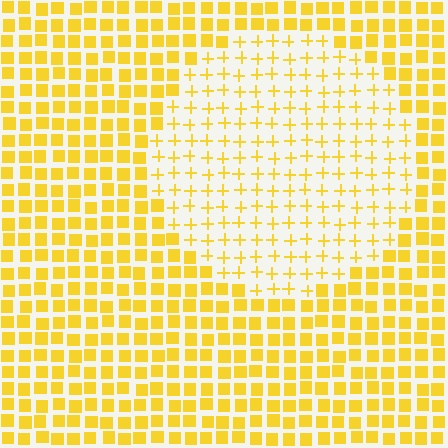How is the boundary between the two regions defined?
The boundary is defined by a change in element shape: plus signs inside vs. squares outside. All elements share the same color and spacing.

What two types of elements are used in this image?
The image uses plus signs inside the circle region and squares outside it.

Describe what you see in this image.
The image is filled with small yellow elements arranged in a uniform grid. A circle-shaped region contains plus signs, while the surrounding area contains squares. The boundary is defined purely by the change in element shape.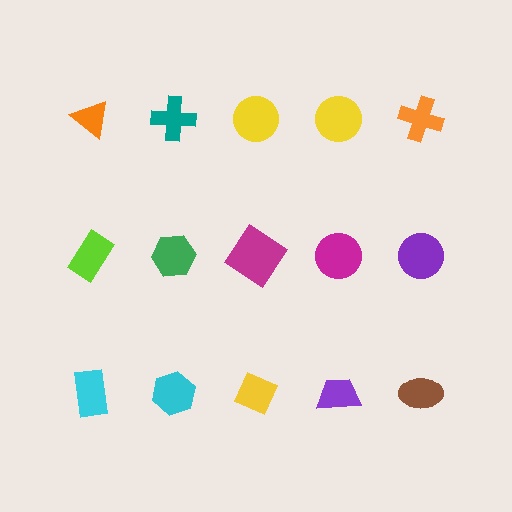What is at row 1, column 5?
An orange cross.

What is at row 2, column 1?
A lime rectangle.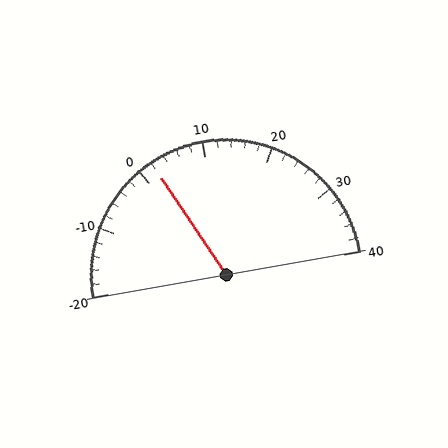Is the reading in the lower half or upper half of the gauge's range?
The reading is in the lower half of the range (-20 to 40).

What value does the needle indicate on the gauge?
The needle indicates approximately 2.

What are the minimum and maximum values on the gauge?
The gauge ranges from -20 to 40.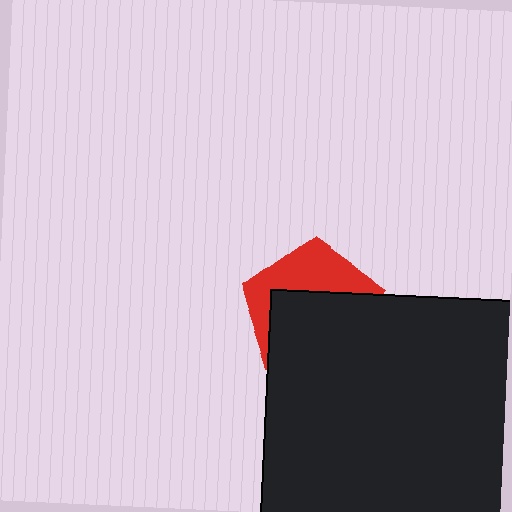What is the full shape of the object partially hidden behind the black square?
The partially hidden object is a red pentagon.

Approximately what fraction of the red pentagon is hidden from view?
Roughly 61% of the red pentagon is hidden behind the black square.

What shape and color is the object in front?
The object in front is a black square.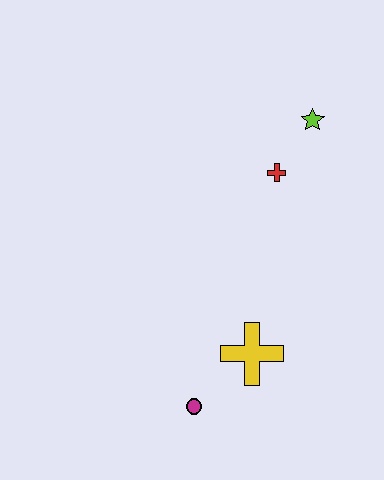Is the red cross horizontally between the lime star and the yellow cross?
Yes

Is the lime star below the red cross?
No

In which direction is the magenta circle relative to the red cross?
The magenta circle is below the red cross.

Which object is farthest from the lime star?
The magenta circle is farthest from the lime star.